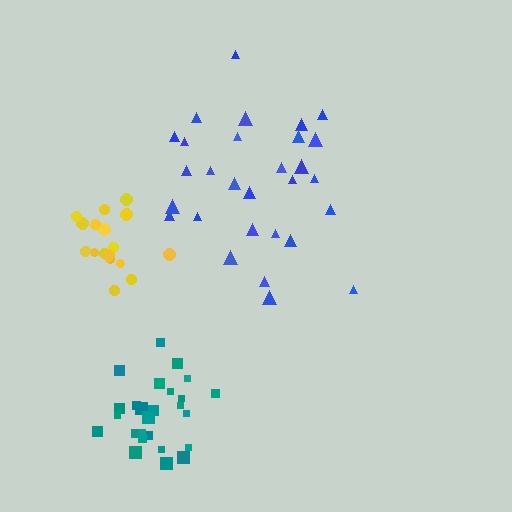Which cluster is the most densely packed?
Teal.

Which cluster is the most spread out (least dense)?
Blue.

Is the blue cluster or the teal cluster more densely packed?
Teal.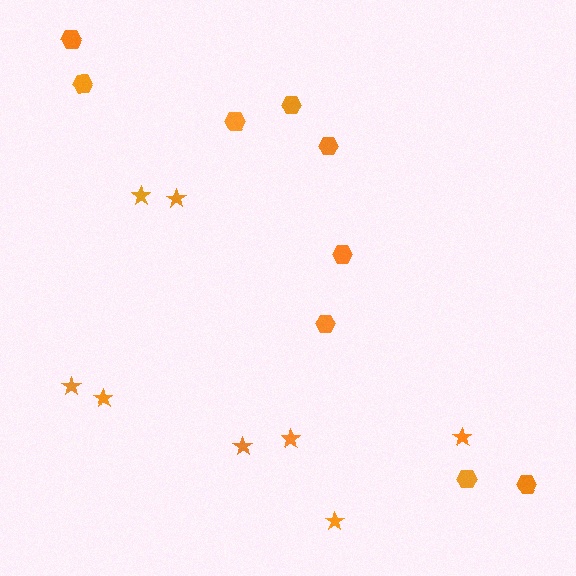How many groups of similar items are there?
There are 2 groups: one group of stars (8) and one group of hexagons (9).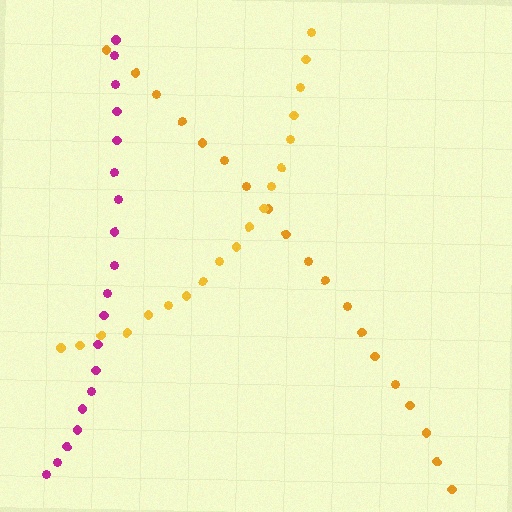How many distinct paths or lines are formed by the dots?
There are 3 distinct paths.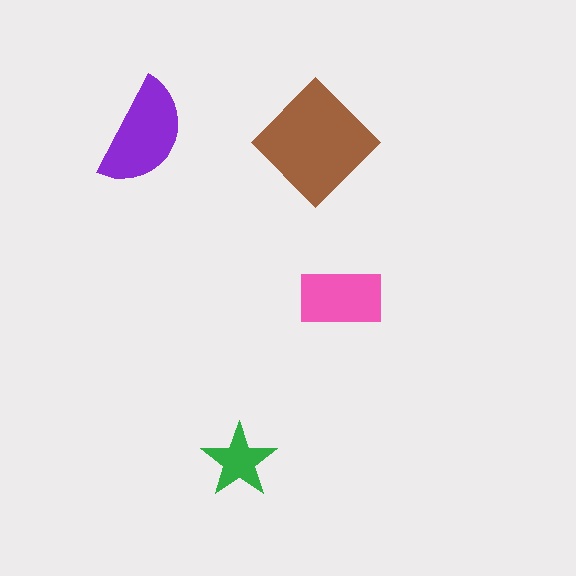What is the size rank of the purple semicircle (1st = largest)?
2nd.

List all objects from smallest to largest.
The green star, the pink rectangle, the purple semicircle, the brown diamond.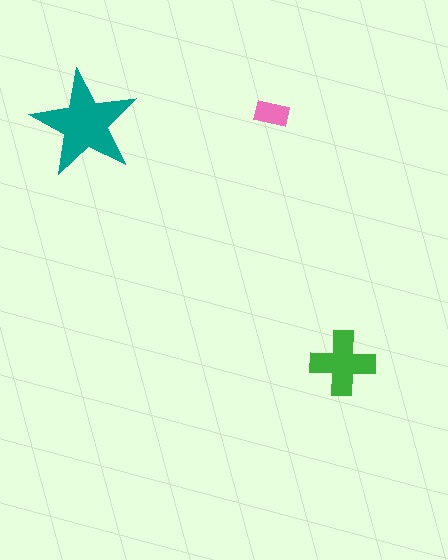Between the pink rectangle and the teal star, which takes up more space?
The teal star.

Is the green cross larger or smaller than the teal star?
Smaller.